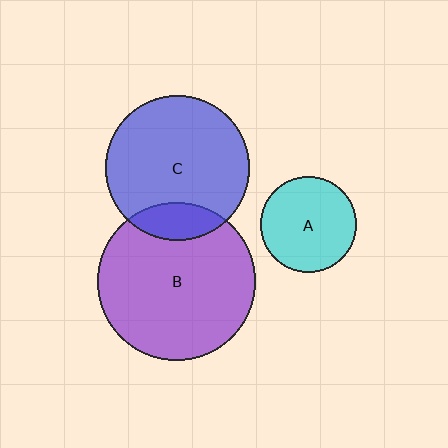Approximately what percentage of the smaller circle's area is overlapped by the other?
Approximately 15%.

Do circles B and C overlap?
Yes.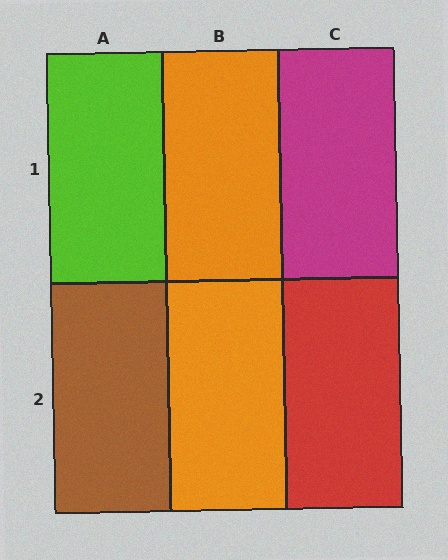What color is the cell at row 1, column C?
Magenta.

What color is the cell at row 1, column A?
Lime.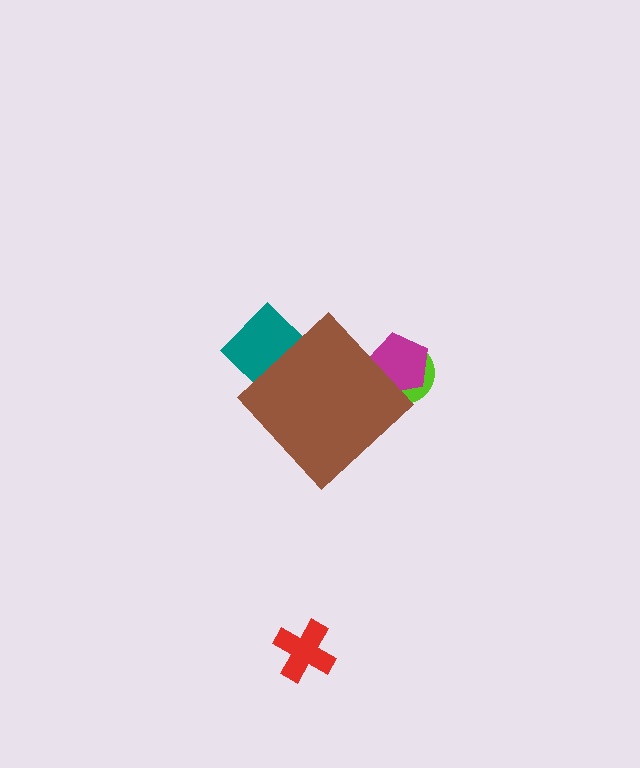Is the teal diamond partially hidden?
Yes, the teal diamond is partially hidden behind the brown diamond.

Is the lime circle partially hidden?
Yes, the lime circle is partially hidden behind the brown diamond.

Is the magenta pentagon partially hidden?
Yes, the magenta pentagon is partially hidden behind the brown diamond.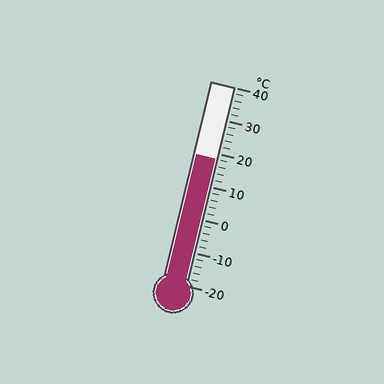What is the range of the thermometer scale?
The thermometer scale ranges from -20°C to 40°C.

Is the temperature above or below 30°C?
The temperature is below 30°C.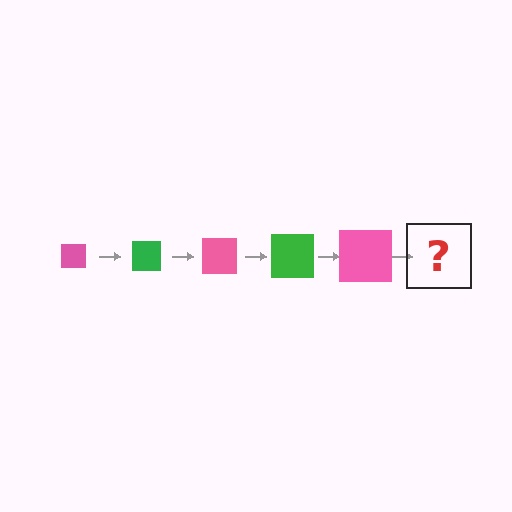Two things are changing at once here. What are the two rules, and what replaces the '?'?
The two rules are that the square grows larger each step and the color cycles through pink and green. The '?' should be a green square, larger than the previous one.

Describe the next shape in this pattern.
It should be a green square, larger than the previous one.